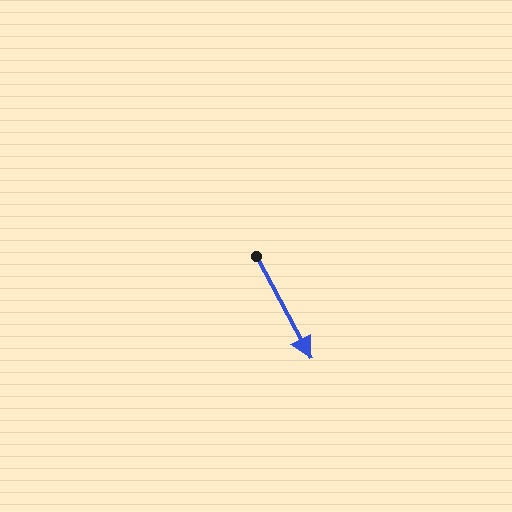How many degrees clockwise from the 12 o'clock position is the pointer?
Approximately 152 degrees.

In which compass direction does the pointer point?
Southeast.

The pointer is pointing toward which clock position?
Roughly 5 o'clock.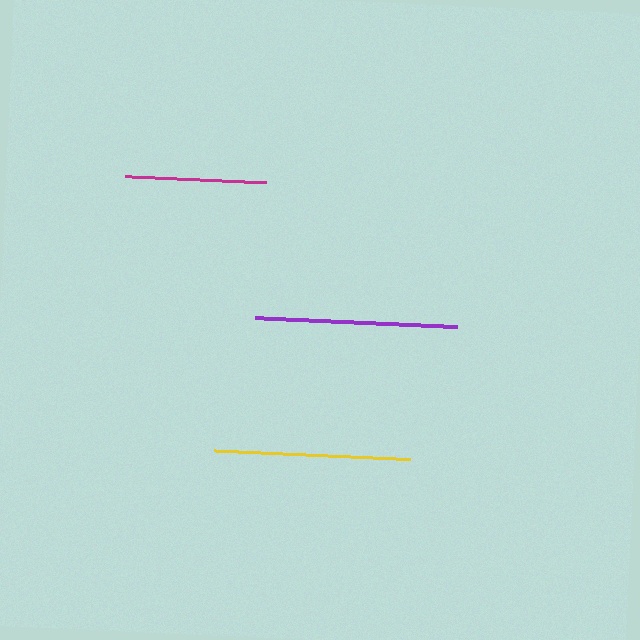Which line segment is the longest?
The purple line is the longest at approximately 202 pixels.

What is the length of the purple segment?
The purple segment is approximately 202 pixels long.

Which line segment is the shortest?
The magenta line is the shortest at approximately 142 pixels.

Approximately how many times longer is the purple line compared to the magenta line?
The purple line is approximately 1.4 times the length of the magenta line.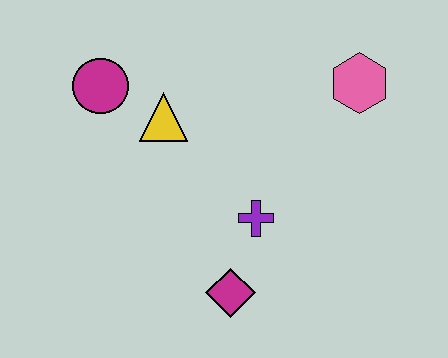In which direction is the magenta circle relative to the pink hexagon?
The magenta circle is to the left of the pink hexagon.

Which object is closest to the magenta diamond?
The purple cross is closest to the magenta diamond.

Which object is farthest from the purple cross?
The magenta circle is farthest from the purple cross.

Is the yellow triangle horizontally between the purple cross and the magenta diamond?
No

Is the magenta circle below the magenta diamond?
No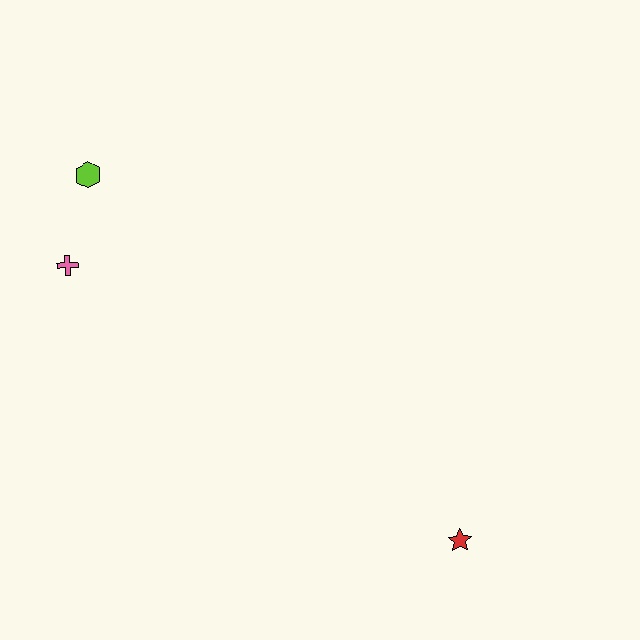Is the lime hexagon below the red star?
No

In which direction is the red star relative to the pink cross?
The red star is to the right of the pink cross.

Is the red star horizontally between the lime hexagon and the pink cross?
No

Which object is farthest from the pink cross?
The red star is farthest from the pink cross.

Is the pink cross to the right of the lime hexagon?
No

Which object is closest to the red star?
The pink cross is closest to the red star.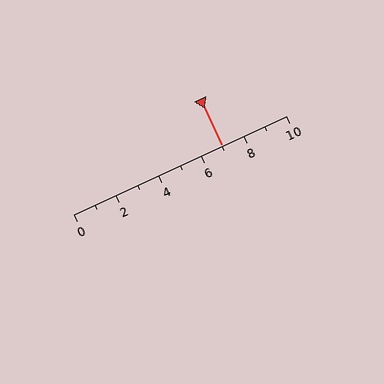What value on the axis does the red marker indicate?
The marker indicates approximately 7.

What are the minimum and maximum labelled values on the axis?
The axis runs from 0 to 10.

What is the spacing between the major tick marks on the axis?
The major ticks are spaced 2 apart.